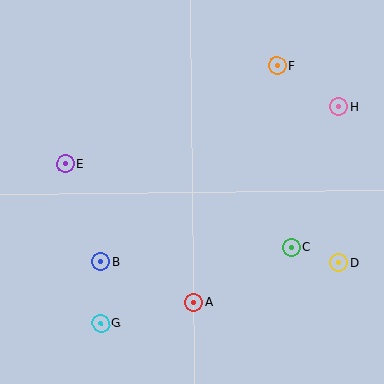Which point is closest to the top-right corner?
Point H is closest to the top-right corner.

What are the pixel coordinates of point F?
Point F is at (277, 66).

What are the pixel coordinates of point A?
Point A is at (194, 302).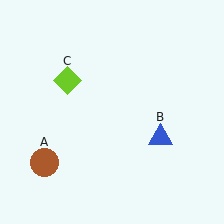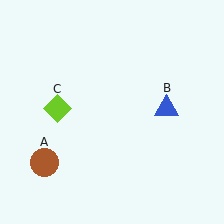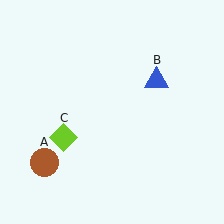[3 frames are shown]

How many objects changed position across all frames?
2 objects changed position: blue triangle (object B), lime diamond (object C).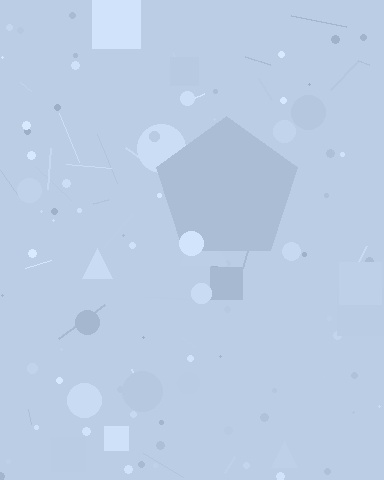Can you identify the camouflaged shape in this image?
The camouflaged shape is a pentagon.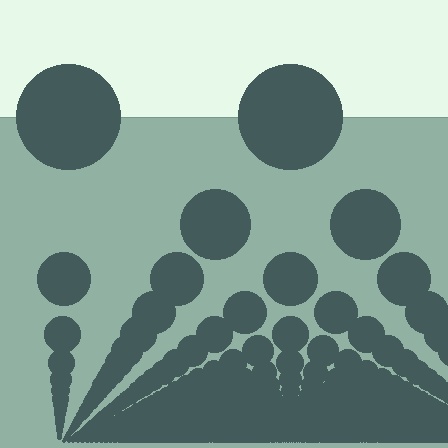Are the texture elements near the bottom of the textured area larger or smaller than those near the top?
Smaller. The gradient is inverted — elements near the bottom are smaller and denser.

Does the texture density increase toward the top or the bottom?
Density increases toward the bottom.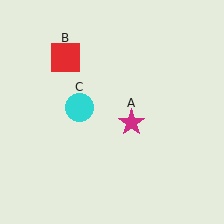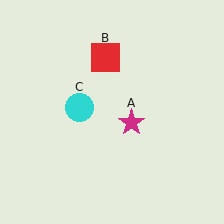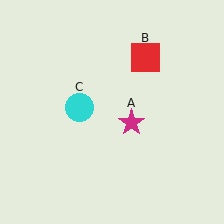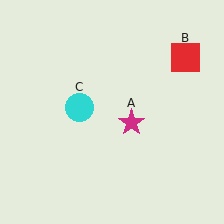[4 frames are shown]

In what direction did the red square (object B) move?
The red square (object B) moved right.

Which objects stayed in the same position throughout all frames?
Magenta star (object A) and cyan circle (object C) remained stationary.